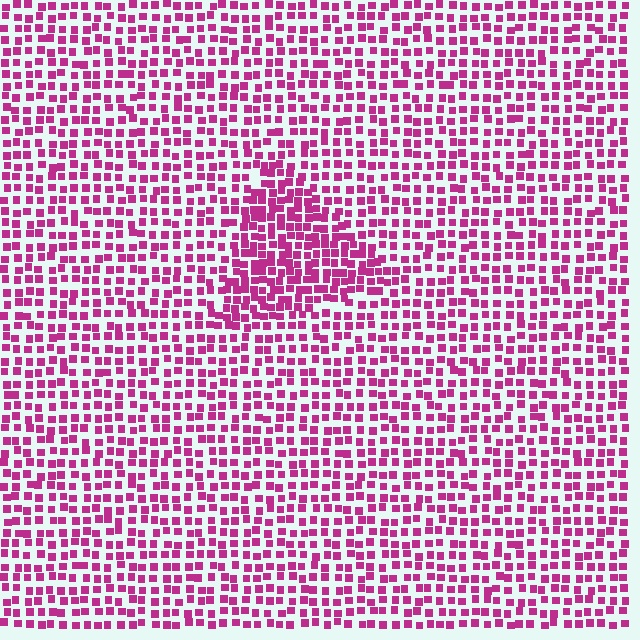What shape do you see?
I see a triangle.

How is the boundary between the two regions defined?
The boundary is defined by a change in element density (approximately 1.6x ratio). All elements are the same color, size, and shape.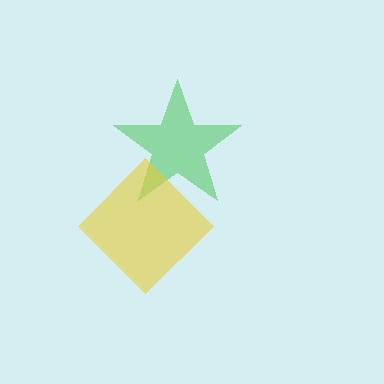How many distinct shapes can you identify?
There are 2 distinct shapes: a green star, a yellow diamond.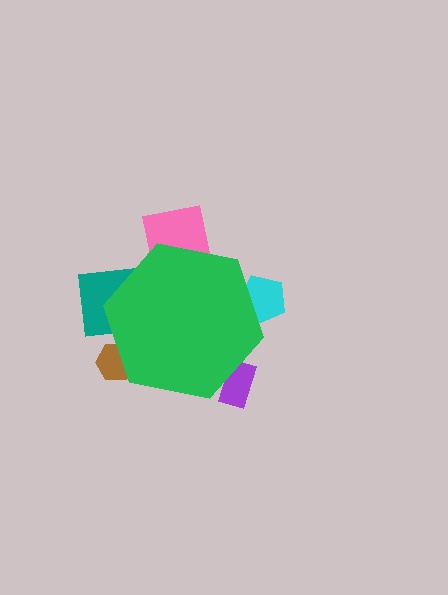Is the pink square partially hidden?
Yes, the pink square is partially hidden behind the green hexagon.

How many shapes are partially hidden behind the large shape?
5 shapes are partially hidden.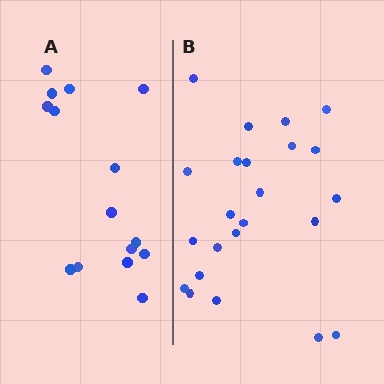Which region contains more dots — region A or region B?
Region B (the right region) has more dots.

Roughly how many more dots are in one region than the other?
Region B has roughly 8 or so more dots than region A.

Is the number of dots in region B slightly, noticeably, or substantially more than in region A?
Region B has substantially more. The ratio is roughly 1.5 to 1.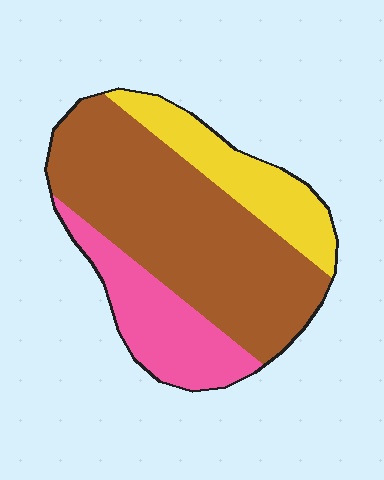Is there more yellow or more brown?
Brown.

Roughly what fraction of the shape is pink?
Pink covers about 20% of the shape.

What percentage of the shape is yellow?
Yellow takes up about one fifth (1/5) of the shape.